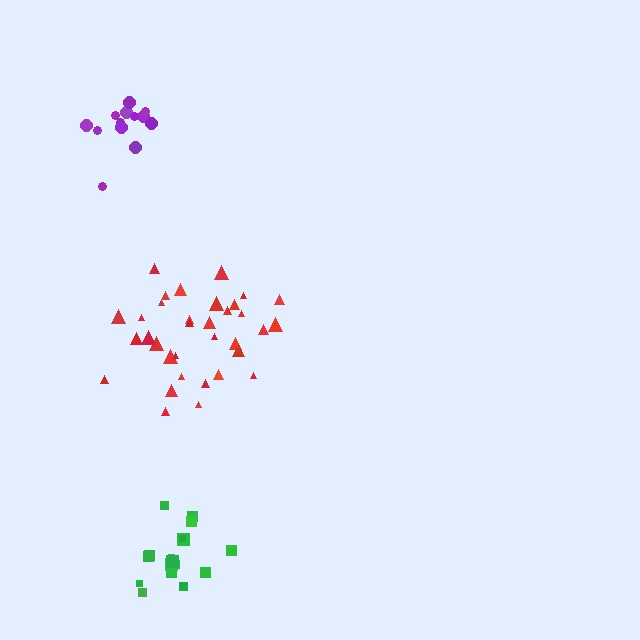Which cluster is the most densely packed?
Red.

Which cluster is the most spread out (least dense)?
Green.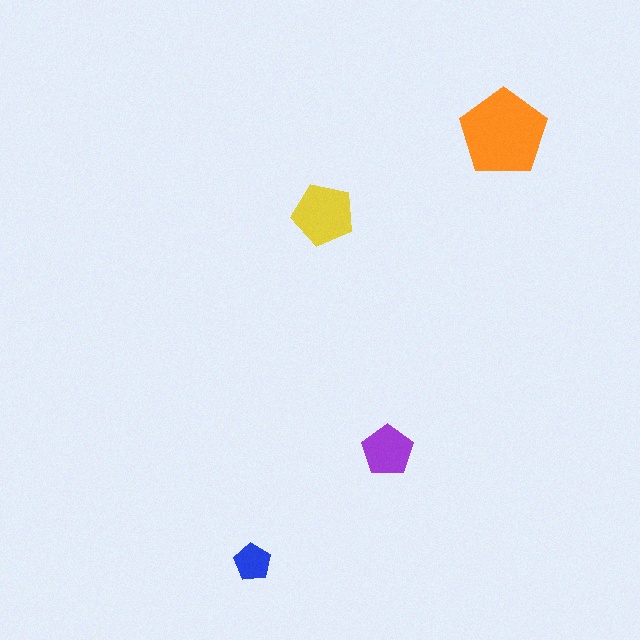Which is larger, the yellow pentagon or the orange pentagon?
The orange one.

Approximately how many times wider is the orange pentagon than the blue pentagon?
About 2.5 times wider.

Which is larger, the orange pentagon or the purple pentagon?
The orange one.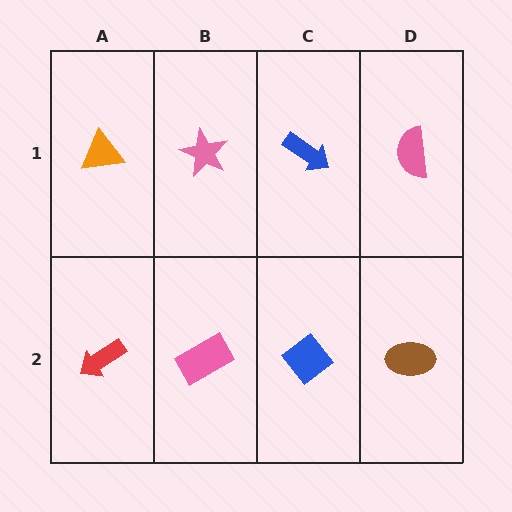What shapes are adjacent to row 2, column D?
A pink semicircle (row 1, column D), a blue diamond (row 2, column C).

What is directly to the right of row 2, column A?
A pink rectangle.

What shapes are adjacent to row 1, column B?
A pink rectangle (row 2, column B), an orange triangle (row 1, column A), a blue arrow (row 1, column C).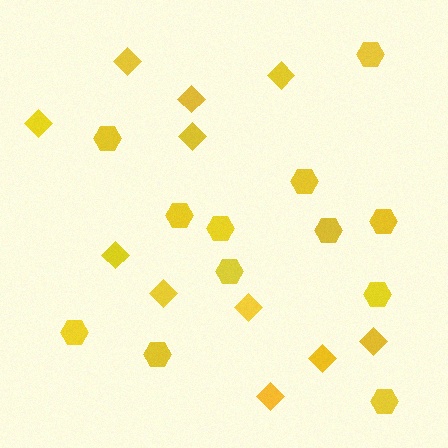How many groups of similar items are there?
There are 2 groups: one group of hexagons (12) and one group of diamonds (11).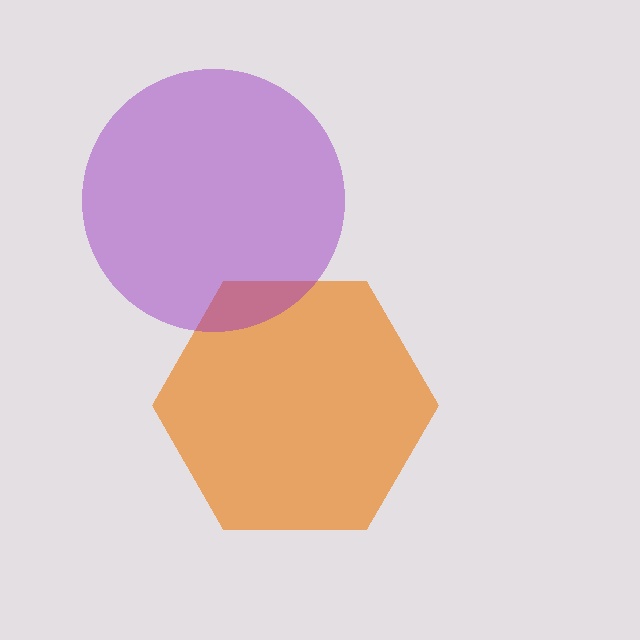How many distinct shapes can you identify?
There are 2 distinct shapes: an orange hexagon, a purple circle.